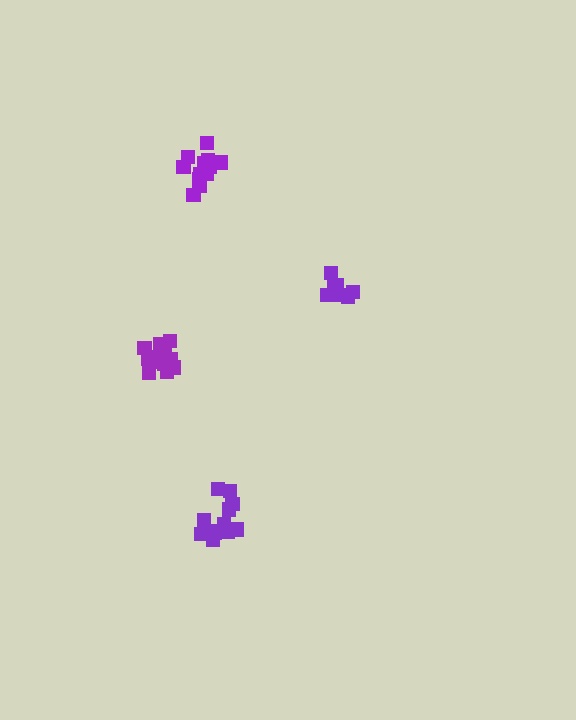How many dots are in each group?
Group 1: 13 dots, Group 2: 7 dots, Group 3: 13 dots, Group 4: 12 dots (45 total).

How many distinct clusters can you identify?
There are 4 distinct clusters.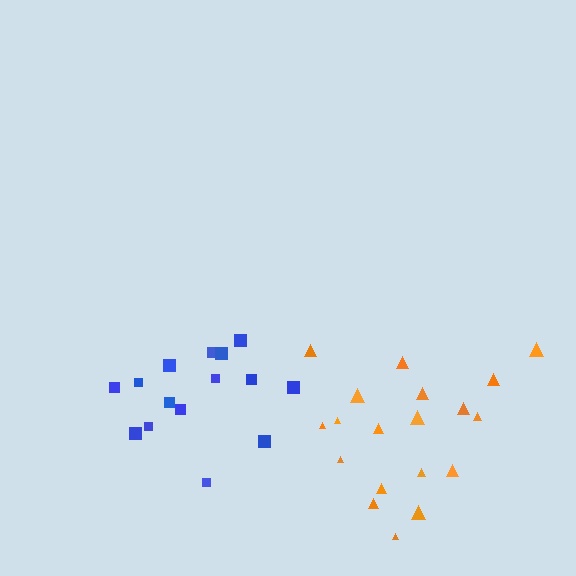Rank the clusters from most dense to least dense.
blue, orange.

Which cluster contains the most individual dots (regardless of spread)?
Orange (19).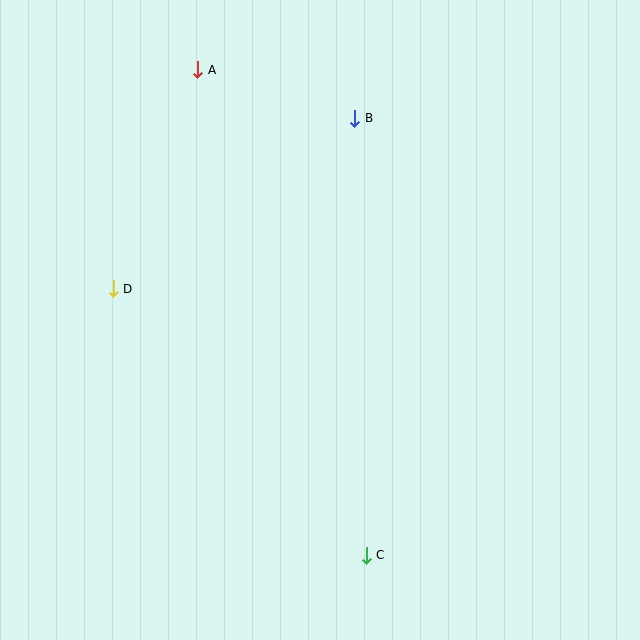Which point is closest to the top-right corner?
Point B is closest to the top-right corner.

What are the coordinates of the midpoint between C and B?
The midpoint between C and B is at (360, 337).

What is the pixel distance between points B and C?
The distance between B and C is 437 pixels.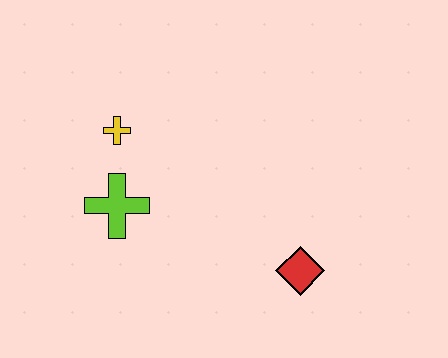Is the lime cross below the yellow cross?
Yes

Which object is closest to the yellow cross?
The lime cross is closest to the yellow cross.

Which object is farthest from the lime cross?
The red diamond is farthest from the lime cross.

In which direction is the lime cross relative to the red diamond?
The lime cross is to the left of the red diamond.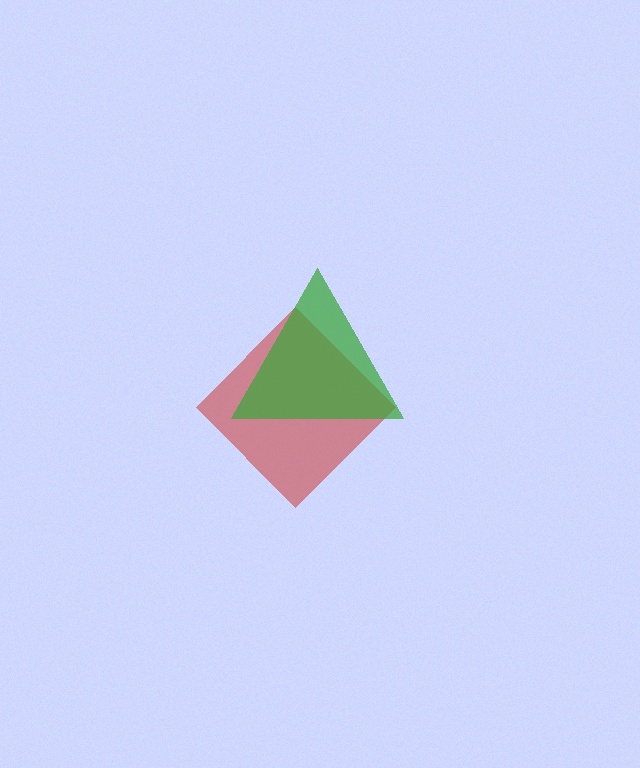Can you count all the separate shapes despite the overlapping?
Yes, there are 2 separate shapes.